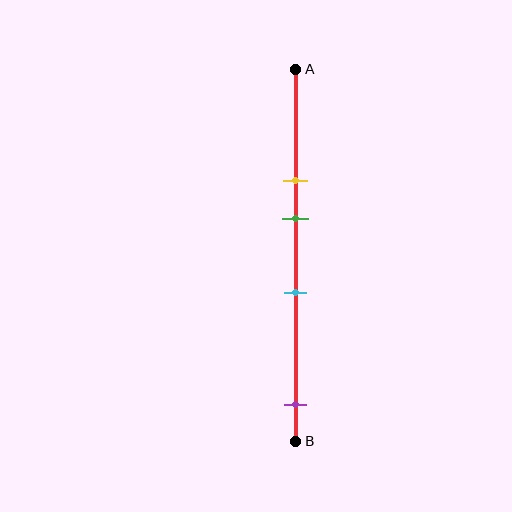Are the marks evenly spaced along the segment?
No, the marks are not evenly spaced.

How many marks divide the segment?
There are 4 marks dividing the segment.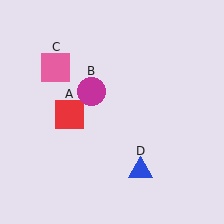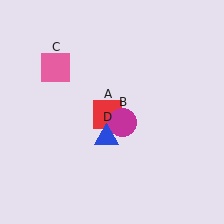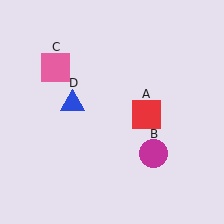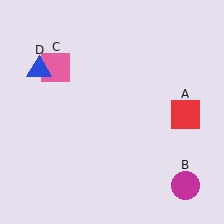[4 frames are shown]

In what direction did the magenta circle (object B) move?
The magenta circle (object B) moved down and to the right.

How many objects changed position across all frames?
3 objects changed position: red square (object A), magenta circle (object B), blue triangle (object D).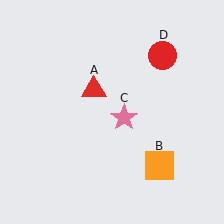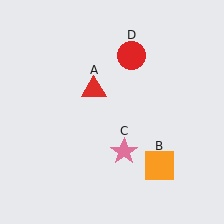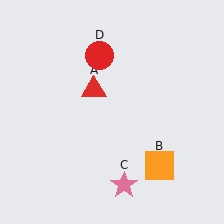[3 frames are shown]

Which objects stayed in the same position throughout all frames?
Red triangle (object A) and orange square (object B) remained stationary.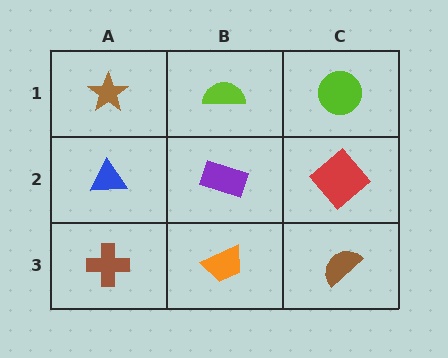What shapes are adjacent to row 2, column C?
A lime circle (row 1, column C), a brown semicircle (row 3, column C), a purple rectangle (row 2, column B).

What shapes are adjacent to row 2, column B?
A lime semicircle (row 1, column B), an orange trapezoid (row 3, column B), a blue triangle (row 2, column A), a red diamond (row 2, column C).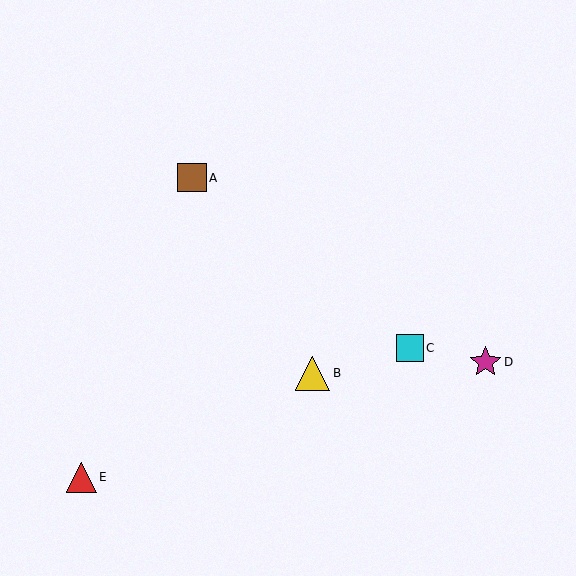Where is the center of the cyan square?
The center of the cyan square is at (410, 348).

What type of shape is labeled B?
Shape B is a yellow triangle.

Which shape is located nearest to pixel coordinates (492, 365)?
The magenta star (labeled D) at (485, 362) is nearest to that location.